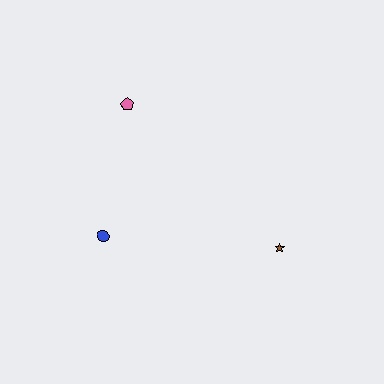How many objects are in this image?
There are 3 objects.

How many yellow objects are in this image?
There are no yellow objects.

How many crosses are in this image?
There are no crosses.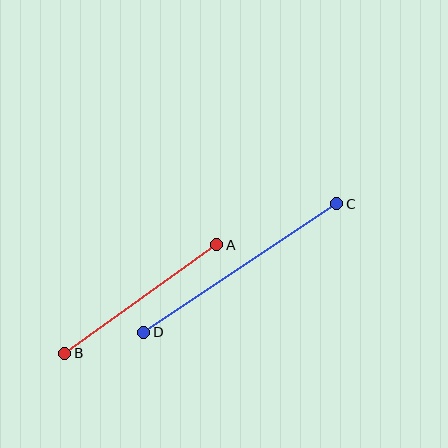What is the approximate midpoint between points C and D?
The midpoint is at approximately (240, 268) pixels.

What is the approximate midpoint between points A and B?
The midpoint is at approximately (141, 299) pixels.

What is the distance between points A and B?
The distance is approximately 187 pixels.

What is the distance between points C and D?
The distance is approximately 232 pixels.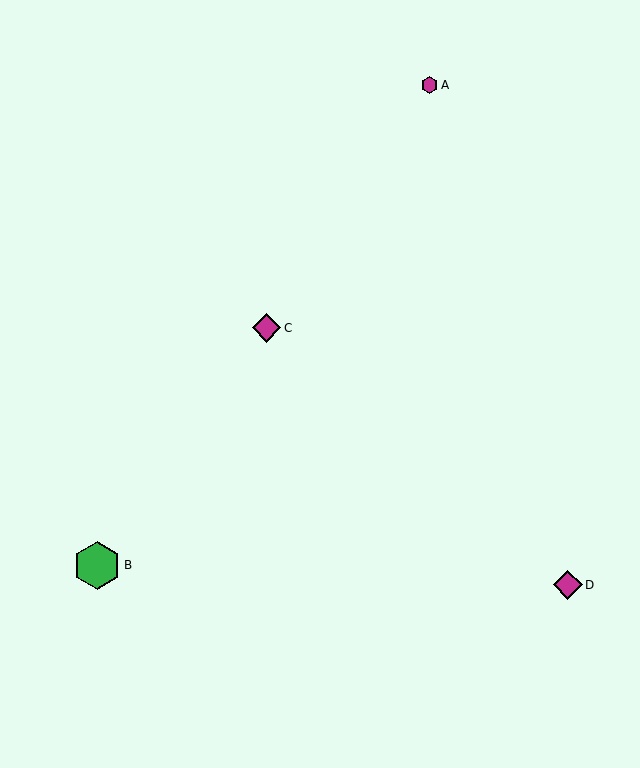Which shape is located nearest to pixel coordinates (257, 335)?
The magenta diamond (labeled C) at (267, 328) is nearest to that location.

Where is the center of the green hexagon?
The center of the green hexagon is at (97, 565).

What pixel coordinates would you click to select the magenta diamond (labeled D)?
Click at (568, 585) to select the magenta diamond D.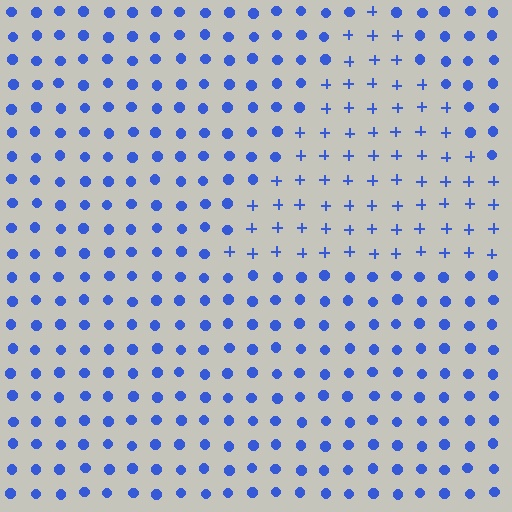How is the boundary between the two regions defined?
The boundary is defined by a change in element shape: plus signs inside vs. circles outside. All elements share the same color and spacing.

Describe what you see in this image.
The image is filled with small blue elements arranged in a uniform grid. A triangle-shaped region contains plus signs, while the surrounding area contains circles. The boundary is defined purely by the change in element shape.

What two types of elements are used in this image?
The image uses plus signs inside the triangle region and circles outside it.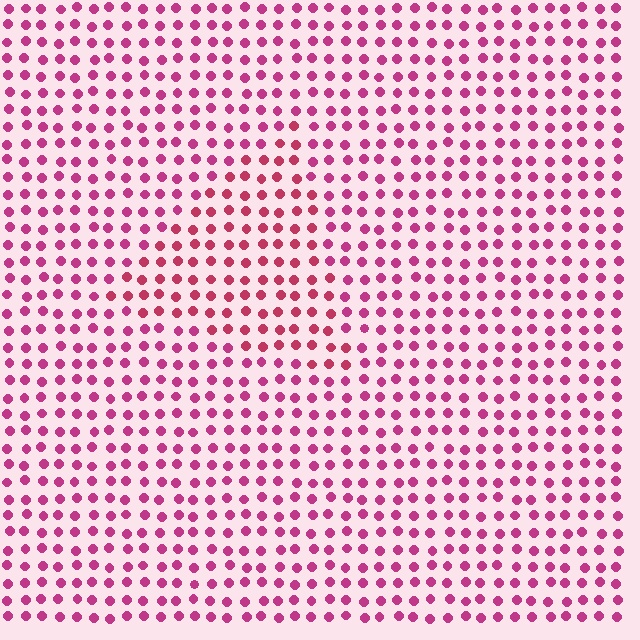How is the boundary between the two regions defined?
The boundary is defined purely by a slight shift in hue (about 18 degrees). Spacing, size, and orientation are identical on both sides.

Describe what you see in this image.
The image is filled with small magenta elements in a uniform arrangement. A triangle-shaped region is visible where the elements are tinted to a slightly different hue, forming a subtle color boundary.